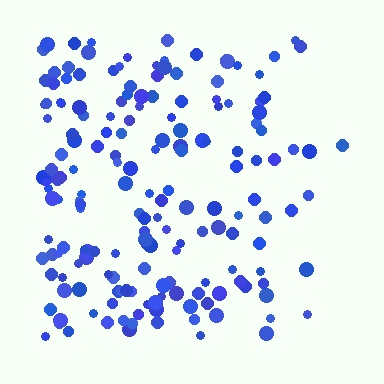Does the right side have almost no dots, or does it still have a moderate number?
Still a moderate number, just noticeably fewer than the left.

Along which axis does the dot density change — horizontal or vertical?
Horizontal.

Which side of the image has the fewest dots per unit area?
The right.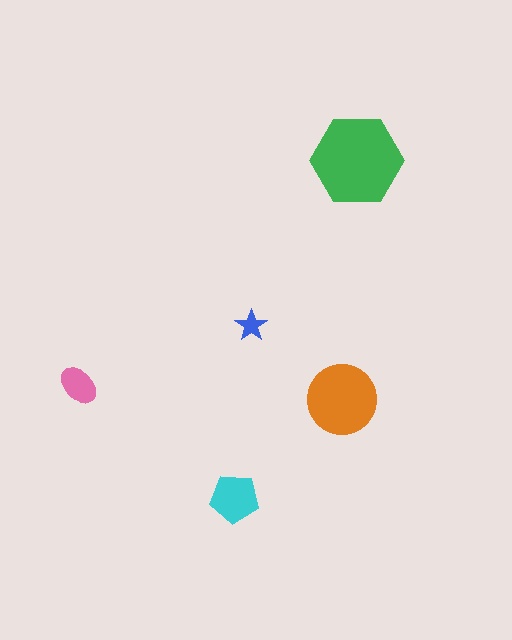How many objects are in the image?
There are 5 objects in the image.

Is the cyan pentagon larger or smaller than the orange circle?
Smaller.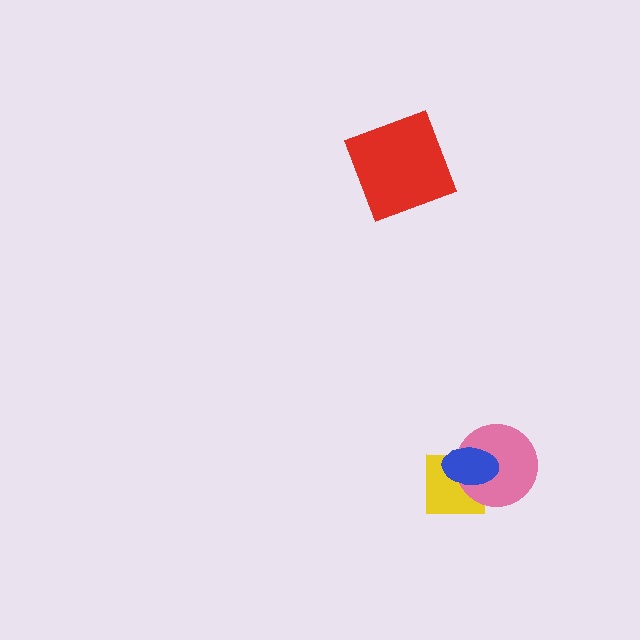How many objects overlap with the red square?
0 objects overlap with the red square.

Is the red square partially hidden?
No, no other shape covers it.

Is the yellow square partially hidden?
Yes, it is partially covered by another shape.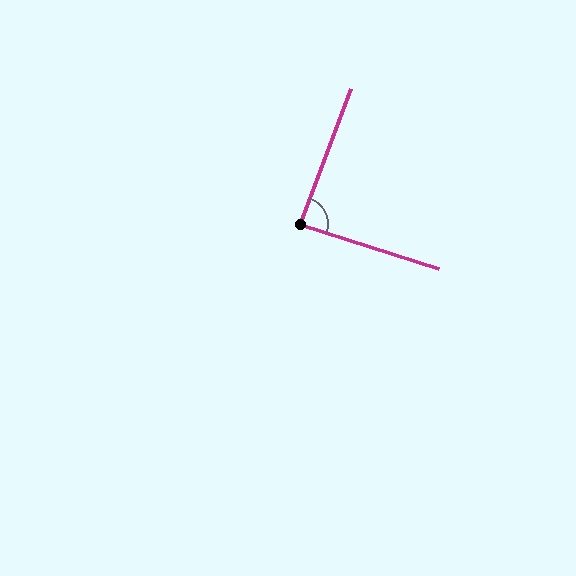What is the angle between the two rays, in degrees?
Approximately 87 degrees.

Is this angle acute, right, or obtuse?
It is approximately a right angle.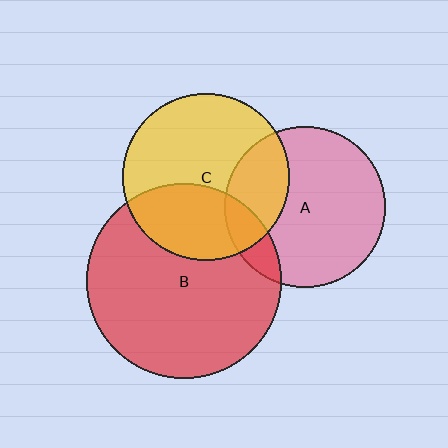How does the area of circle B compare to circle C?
Approximately 1.4 times.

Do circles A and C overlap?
Yes.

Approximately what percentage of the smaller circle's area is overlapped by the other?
Approximately 25%.